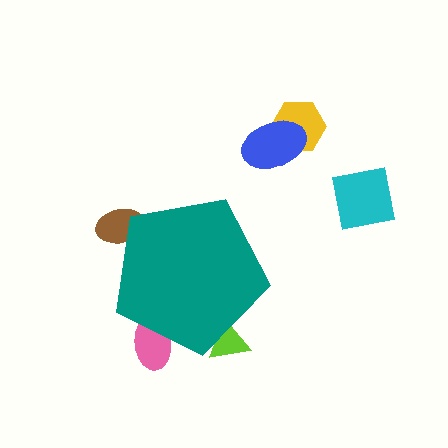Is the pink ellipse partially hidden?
Yes, the pink ellipse is partially hidden behind the teal pentagon.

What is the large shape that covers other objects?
A teal pentagon.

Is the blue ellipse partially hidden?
No, the blue ellipse is fully visible.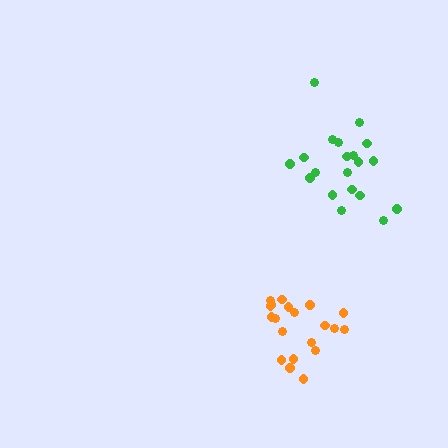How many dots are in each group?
Group 1: 20 dots, Group 2: 20 dots (40 total).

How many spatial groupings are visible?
There are 2 spatial groupings.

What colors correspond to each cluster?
The clusters are colored: green, orange.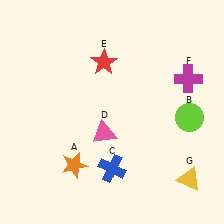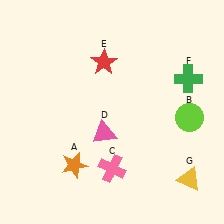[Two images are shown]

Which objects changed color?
C changed from blue to pink. F changed from magenta to green.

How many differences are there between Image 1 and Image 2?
There are 2 differences between the two images.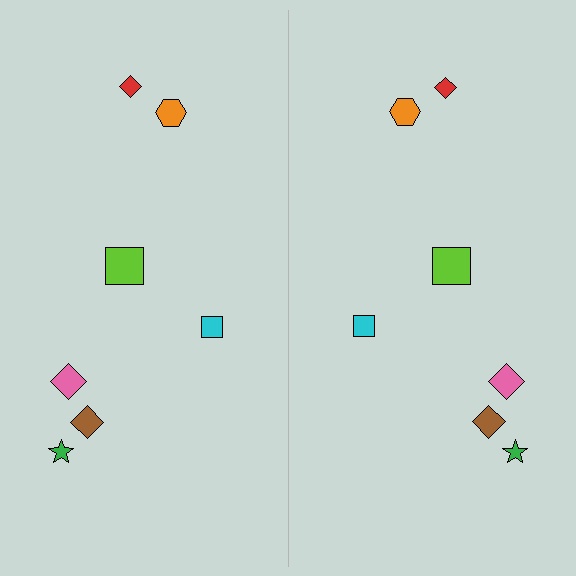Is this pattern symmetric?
Yes, this pattern has bilateral (reflection) symmetry.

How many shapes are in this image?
There are 14 shapes in this image.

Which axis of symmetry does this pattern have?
The pattern has a vertical axis of symmetry running through the center of the image.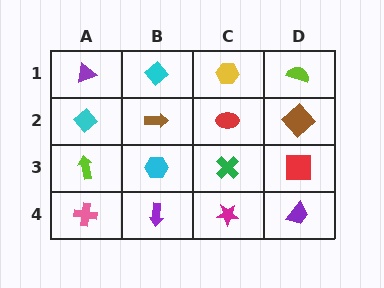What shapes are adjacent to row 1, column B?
A brown arrow (row 2, column B), a purple triangle (row 1, column A), a yellow hexagon (row 1, column C).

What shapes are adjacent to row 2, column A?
A purple triangle (row 1, column A), a lime arrow (row 3, column A), a brown arrow (row 2, column B).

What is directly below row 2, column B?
A cyan hexagon.